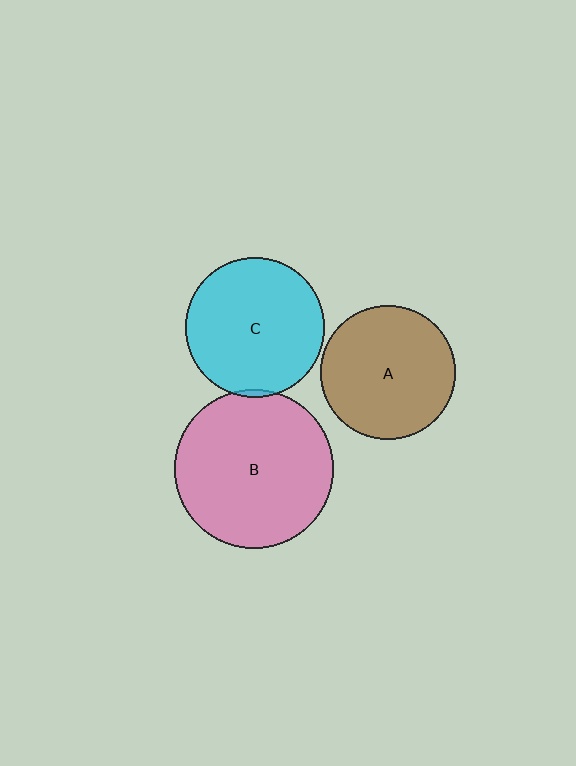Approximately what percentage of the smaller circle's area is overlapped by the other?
Approximately 5%.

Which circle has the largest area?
Circle B (pink).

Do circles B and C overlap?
Yes.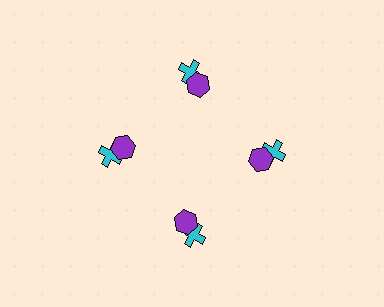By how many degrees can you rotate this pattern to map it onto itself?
The pattern maps onto itself every 90 degrees of rotation.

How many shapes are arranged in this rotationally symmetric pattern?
There are 8 shapes, arranged in 4 groups of 2.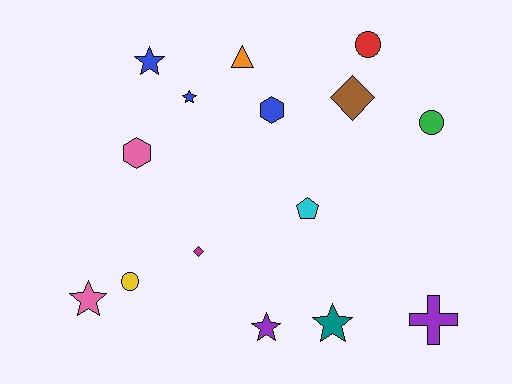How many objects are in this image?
There are 15 objects.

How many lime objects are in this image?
There are no lime objects.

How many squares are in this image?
There are no squares.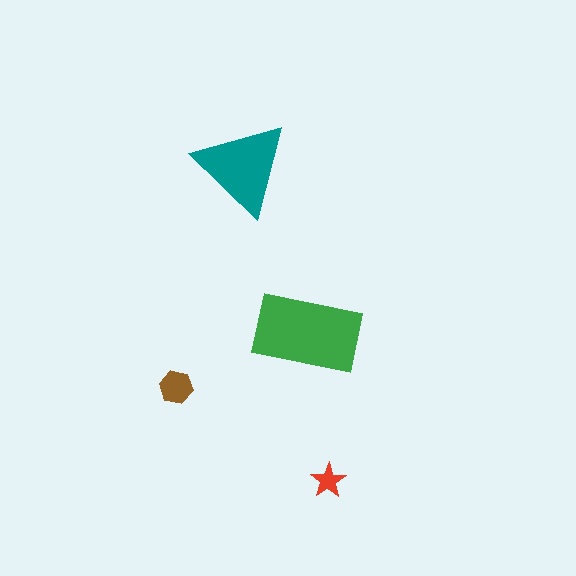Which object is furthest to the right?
The red star is rightmost.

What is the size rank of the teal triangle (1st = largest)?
2nd.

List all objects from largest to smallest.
The green rectangle, the teal triangle, the brown hexagon, the red star.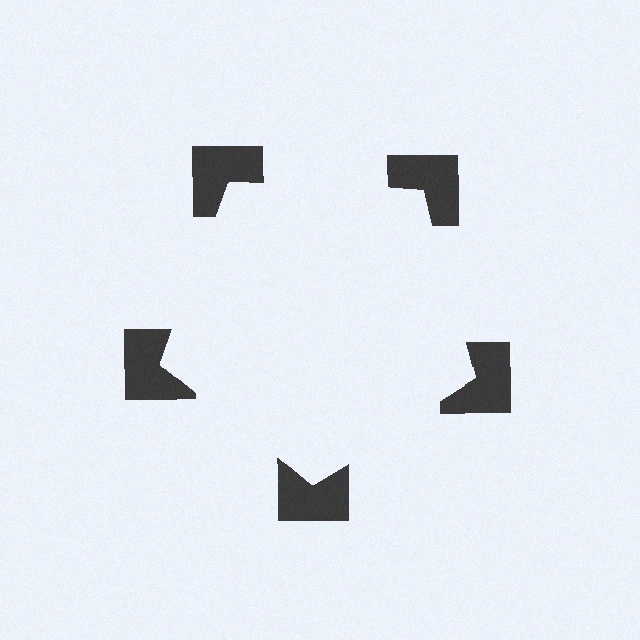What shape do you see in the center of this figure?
An illusory pentagon — its edges are inferred from the aligned wedge cuts in the notched squares, not physically drawn.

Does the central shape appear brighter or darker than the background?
It typically appears slightly brighter than the background, even though no actual brightness change is drawn.